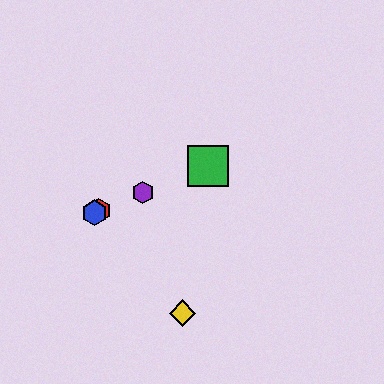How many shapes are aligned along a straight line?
4 shapes (the red hexagon, the blue hexagon, the green square, the purple hexagon) are aligned along a straight line.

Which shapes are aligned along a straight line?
The red hexagon, the blue hexagon, the green square, the purple hexagon are aligned along a straight line.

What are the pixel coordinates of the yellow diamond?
The yellow diamond is at (183, 313).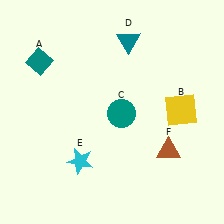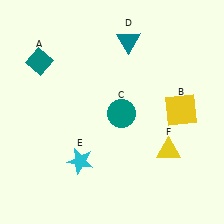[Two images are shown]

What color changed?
The triangle (F) changed from brown in Image 1 to yellow in Image 2.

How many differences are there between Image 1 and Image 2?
There is 1 difference between the two images.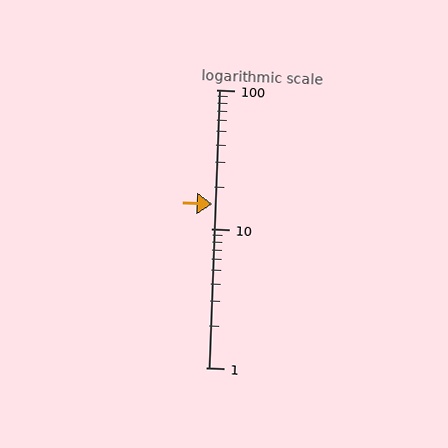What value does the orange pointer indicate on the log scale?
The pointer indicates approximately 15.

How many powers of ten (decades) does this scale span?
The scale spans 2 decades, from 1 to 100.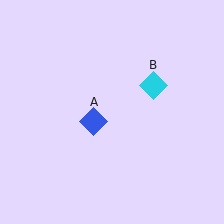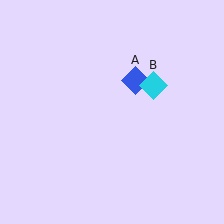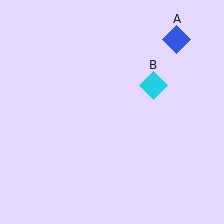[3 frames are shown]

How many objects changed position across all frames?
1 object changed position: blue diamond (object A).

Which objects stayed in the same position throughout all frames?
Cyan diamond (object B) remained stationary.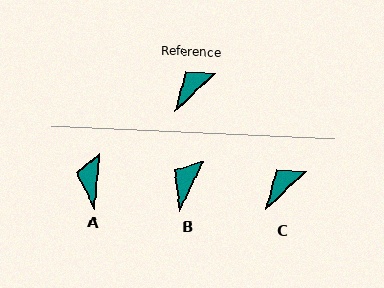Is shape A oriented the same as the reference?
No, it is off by about 42 degrees.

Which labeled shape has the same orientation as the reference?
C.